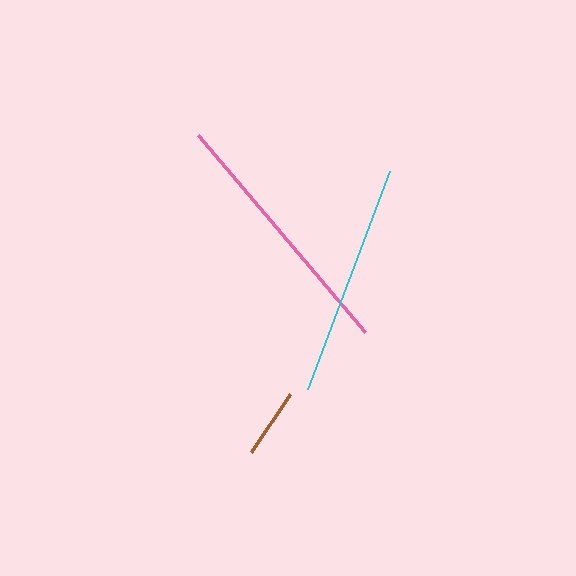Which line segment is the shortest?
The brown line is the shortest at approximately 70 pixels.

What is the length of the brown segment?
The brown segment is approximately 70 pixels long.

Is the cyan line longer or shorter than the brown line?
The cyan line is longer than the brown line.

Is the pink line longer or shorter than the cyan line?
The pink line is longer than the cyan line.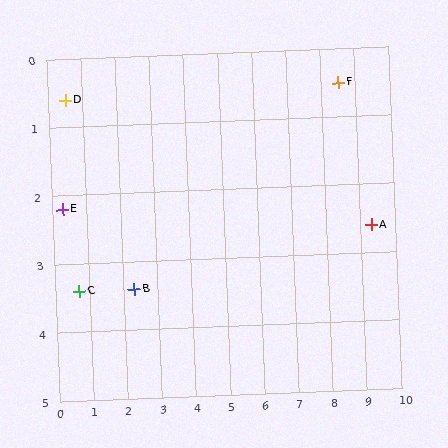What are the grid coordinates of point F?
Point F is at approximately (8.5, 0.5).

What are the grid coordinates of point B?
Point B is at approximately (2.3, 3.4).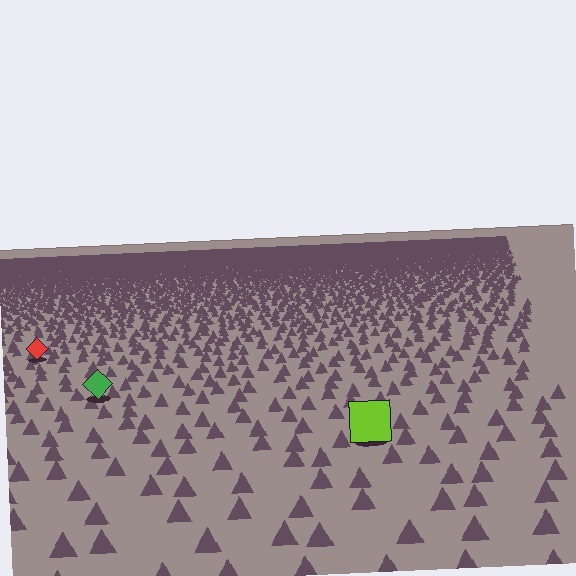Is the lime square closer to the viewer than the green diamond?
Yes. The lime square is closer — you can tell from the texture gradient: the ground texture is coarser near it.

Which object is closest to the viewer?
The lime square is closest. The texture marks near it are larger and more spread out.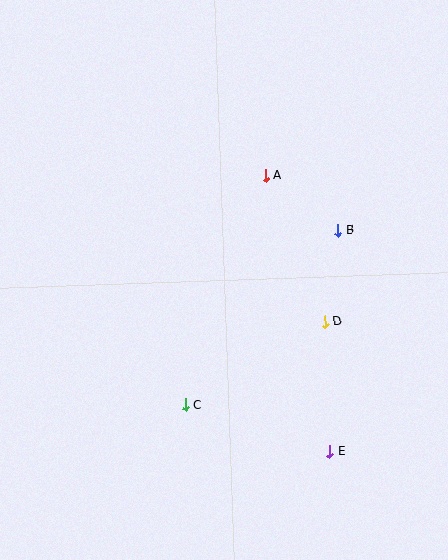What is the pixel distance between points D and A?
The distance between D and A is 158 pixels.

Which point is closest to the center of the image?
Point D at (325, 322) is closest to the center.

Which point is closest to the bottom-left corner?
Point C is closest to the bottom-left corner.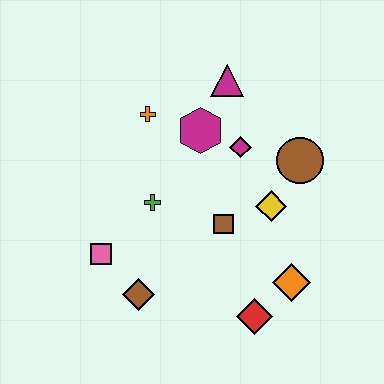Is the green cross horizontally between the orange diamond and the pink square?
Yes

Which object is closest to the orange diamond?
The red diamond is closest to the orange diamond.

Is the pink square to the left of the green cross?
Yes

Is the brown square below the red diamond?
No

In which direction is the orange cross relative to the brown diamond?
The orange cross is above the brown diamond.